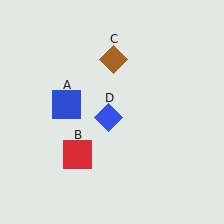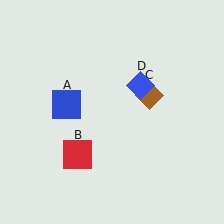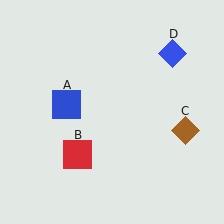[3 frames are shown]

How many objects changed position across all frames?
2 objects changed position: brown diamond (object C), blue diamond (object D).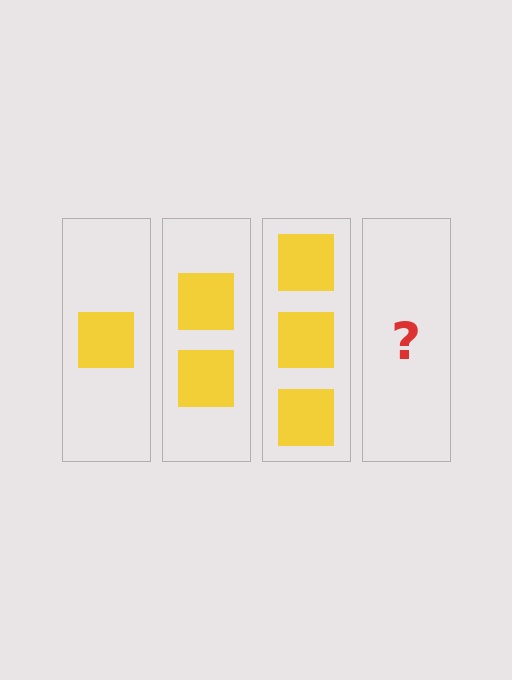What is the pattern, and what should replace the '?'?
The pattern is that each step adds one more square. The '?' should be 4 squares.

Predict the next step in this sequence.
The next step is 4 squares.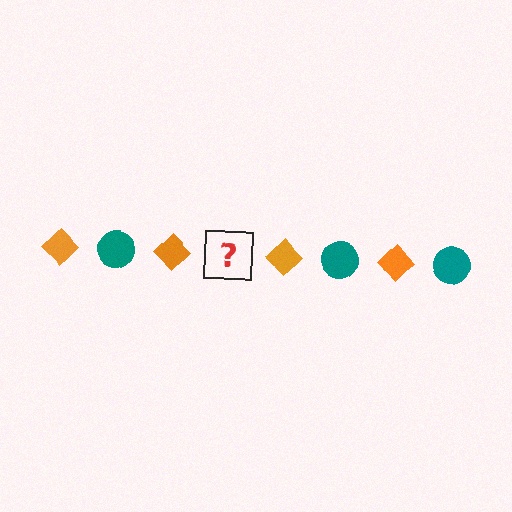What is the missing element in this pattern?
The missing element is a teal circle.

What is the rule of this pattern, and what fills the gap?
The rule is that the pattern alternates between orange diamond and teal circle. The gap should be filled with a teal circle.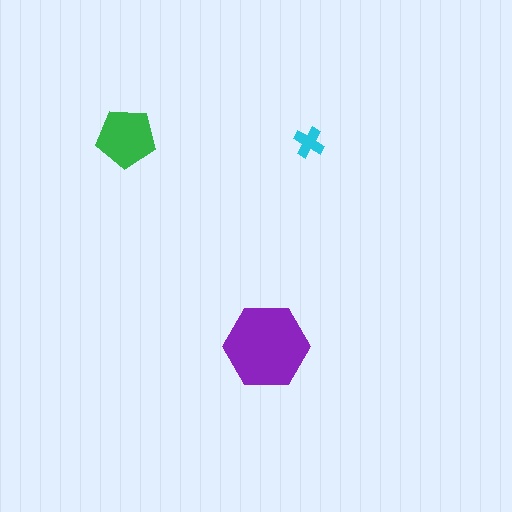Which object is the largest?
The purple hexagon.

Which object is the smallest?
The cyan cross.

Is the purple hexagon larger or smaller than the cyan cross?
Larger.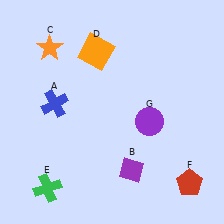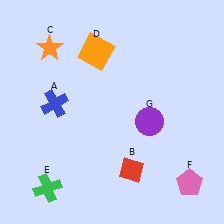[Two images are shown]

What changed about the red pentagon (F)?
In Image 1, F is red. In Image 2, it changed to pink.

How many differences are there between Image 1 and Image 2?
There are 2 differences between the two images.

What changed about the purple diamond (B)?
In Image 1, B is purple. In Image 2, it changed to red.